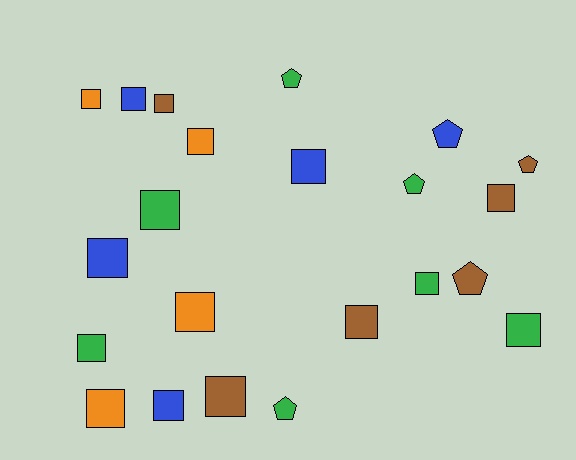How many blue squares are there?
There are 4 blue squares.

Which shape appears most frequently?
Square, with 16 objects.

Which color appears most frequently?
Green, with 7 objects.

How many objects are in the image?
There are 22 objects.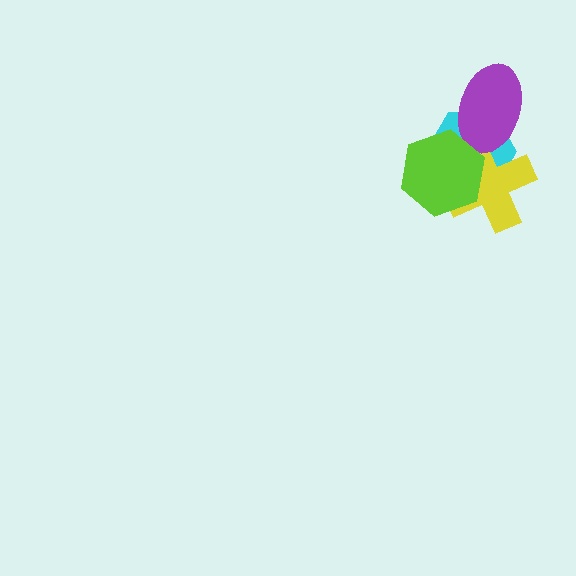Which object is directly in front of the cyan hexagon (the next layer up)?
The yellow cross is directly in front of the cyan hexagon.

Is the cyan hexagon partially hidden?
Yes, it is partially covered by another shape.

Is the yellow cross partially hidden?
Yes, it is partially covered by another shape.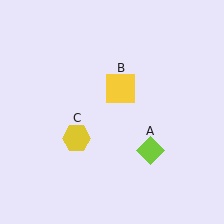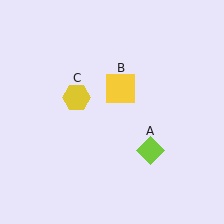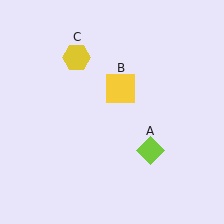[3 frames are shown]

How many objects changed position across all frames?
1 object changed position: yellow hexagon (object C).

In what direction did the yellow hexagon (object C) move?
The yellow hexagon (object C) moved up.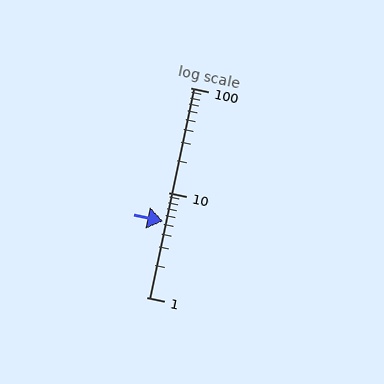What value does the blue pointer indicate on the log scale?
The pointer indicates approximately 5.3.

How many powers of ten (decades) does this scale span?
The scale spans 2 decades, from 1 to 100.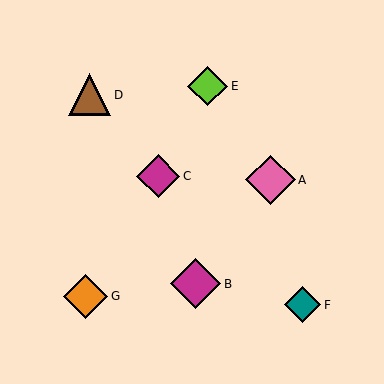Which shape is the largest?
The magenta diamond (labeled B) is the largest.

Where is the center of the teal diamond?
The center of the teal diamond is at (303, 305).